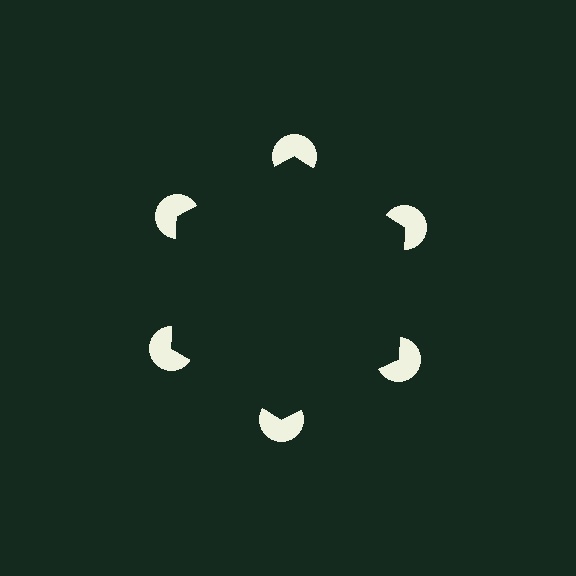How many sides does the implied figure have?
6 sides.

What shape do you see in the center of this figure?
An illusory hexagon — its edges are inferred from the aligned wedge cuts in the pac-man discs, not physically drawn.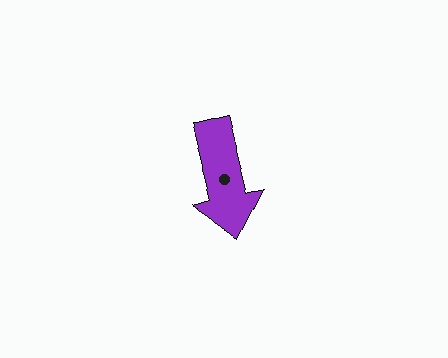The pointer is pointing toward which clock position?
Roughly 6 o'clock.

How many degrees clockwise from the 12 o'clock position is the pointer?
Approximately 165 degrees.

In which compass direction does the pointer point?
South.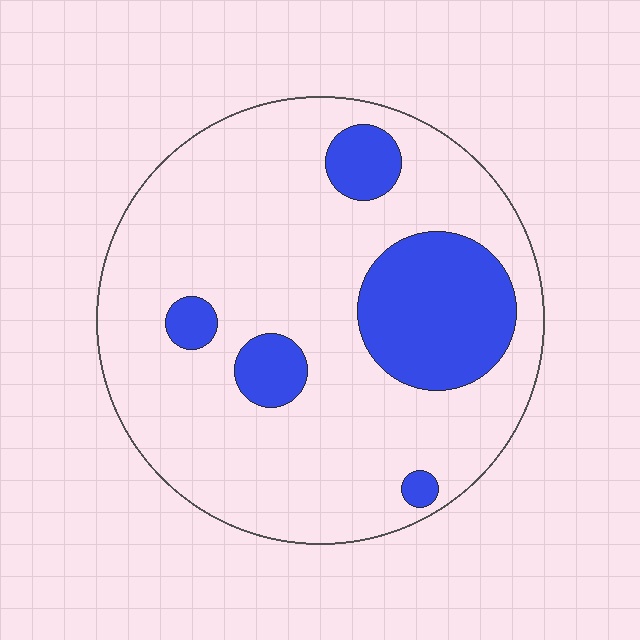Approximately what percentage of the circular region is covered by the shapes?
Approximately 20%.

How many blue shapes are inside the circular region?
5.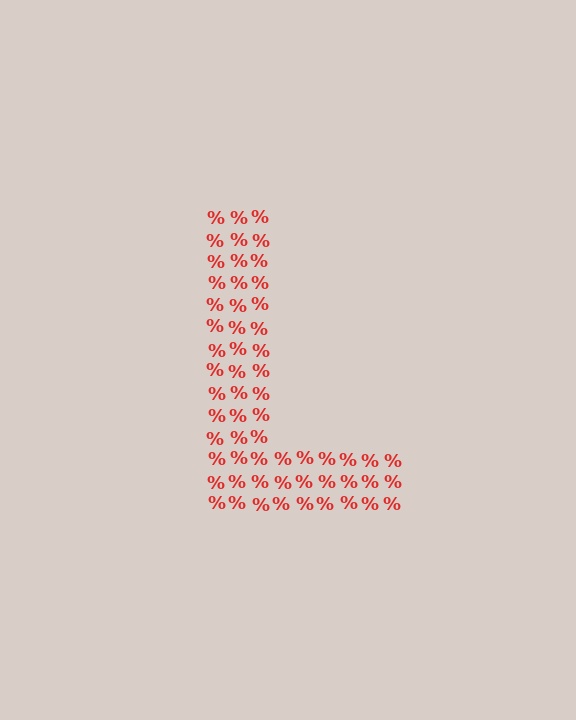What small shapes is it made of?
It is made of small percent signs.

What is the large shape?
The large shape is the letter L.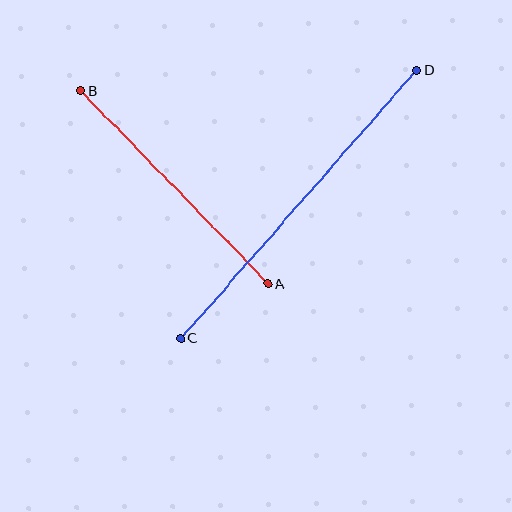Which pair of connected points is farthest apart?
Points C and D are farthest apart.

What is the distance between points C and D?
The distance is approximately 357 pixels.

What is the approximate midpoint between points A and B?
The midpoint is at approximately (174, 187) pixels.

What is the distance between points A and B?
The distance is approximately 269 pixels.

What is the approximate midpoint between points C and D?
The midpoint is at approximately (299, 204) pixels.